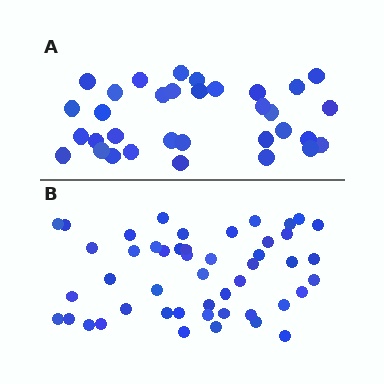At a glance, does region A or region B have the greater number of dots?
Region B (the bottom region) has more dots.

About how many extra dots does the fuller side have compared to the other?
Region B has approximately 15 more dots than region A.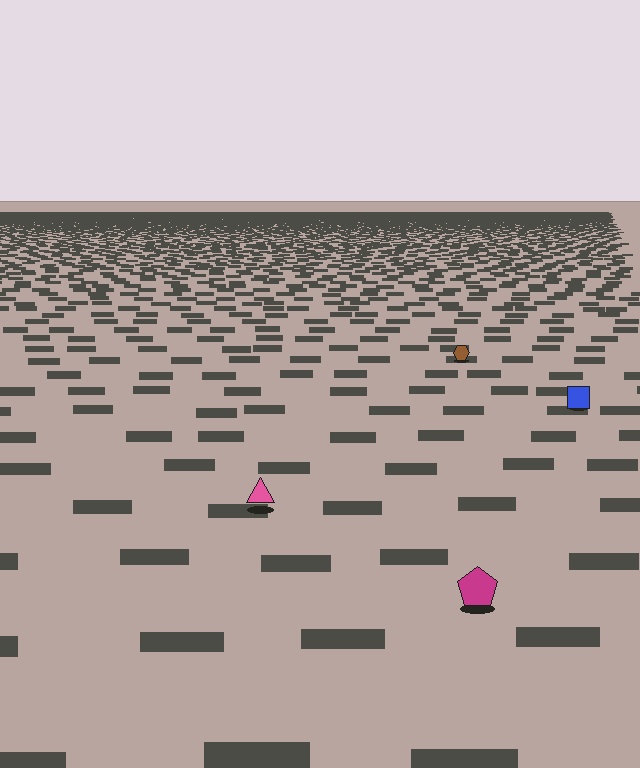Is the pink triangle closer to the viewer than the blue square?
Yes. The pink triangle is closer — you can tell from the texture gradient: the ground texture is coarser near it.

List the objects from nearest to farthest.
From nearest to farthest: the magenta pentagon, the pink triangle, the blue square, the brown hexagon.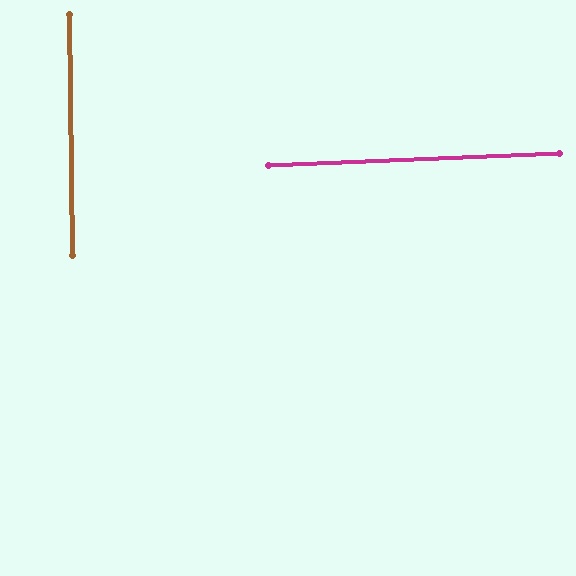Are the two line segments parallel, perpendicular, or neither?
Perpendicular — they meet at approximately 88°.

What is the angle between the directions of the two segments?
Approximately 88 degrees.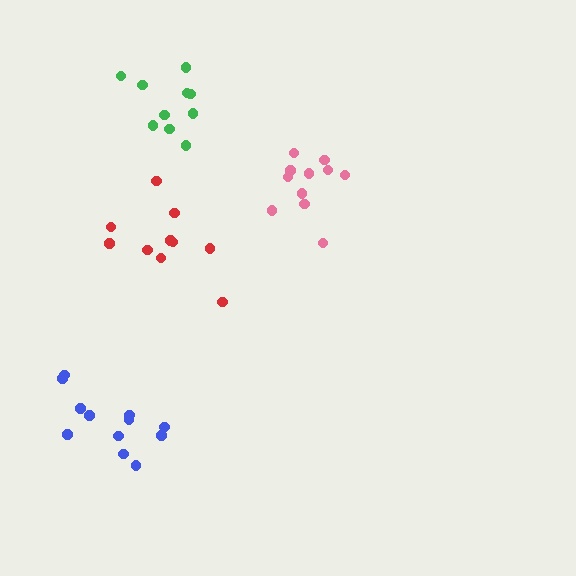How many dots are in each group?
Group 1: 12 dots, Group 2: 10 dots, Group 3: 10 dots, Group 4: 11 dots (43 total).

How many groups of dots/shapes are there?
There are 4 groups.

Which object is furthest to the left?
The blue cluster is leftmost.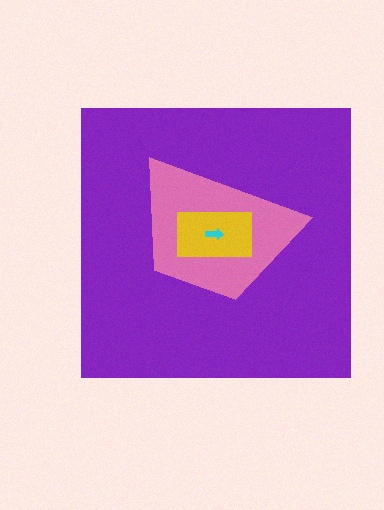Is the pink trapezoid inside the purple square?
Yes.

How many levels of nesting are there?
4.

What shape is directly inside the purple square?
The pink trapezoid.